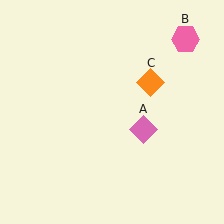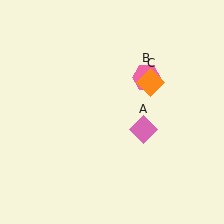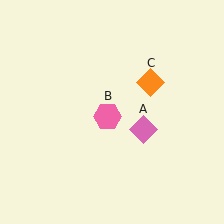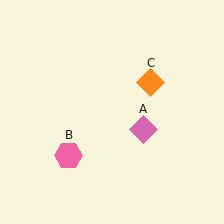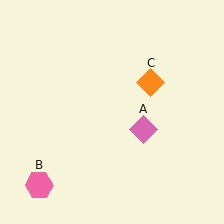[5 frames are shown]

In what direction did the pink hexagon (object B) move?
The pink hexagon (object B) moved down and to the left.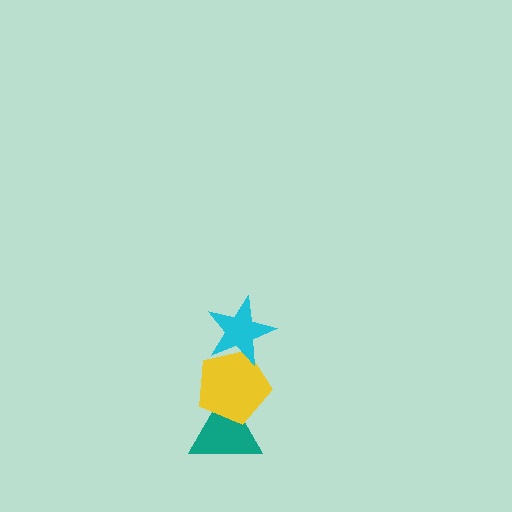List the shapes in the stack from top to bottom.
From top to bottom: the cyan star, the yellow pentagon, the teal triangle.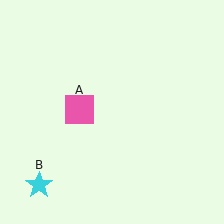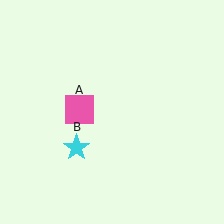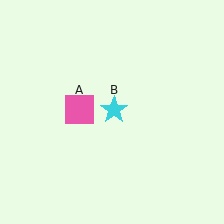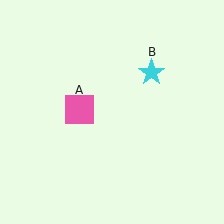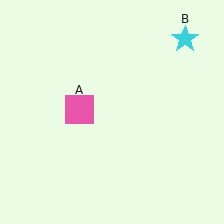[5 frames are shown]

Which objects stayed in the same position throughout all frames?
Pink square (object A) remained stationary.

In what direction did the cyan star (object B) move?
The cyan star (object B) moved up and to the right.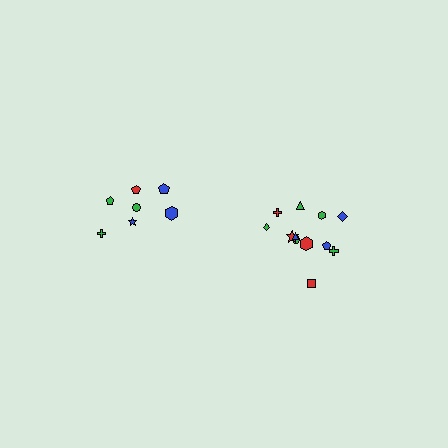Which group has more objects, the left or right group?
The right group.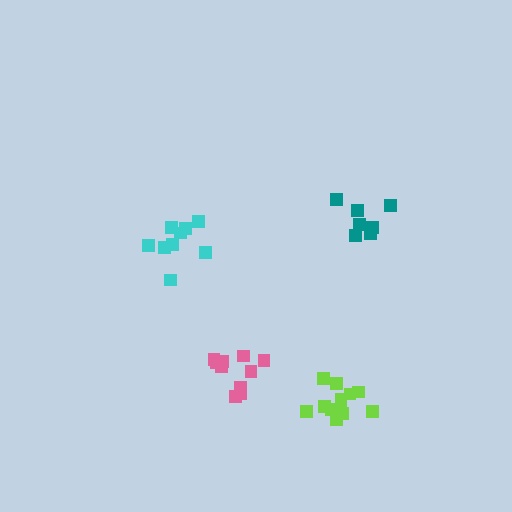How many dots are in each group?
Group 1: 9 dots, Group 2: 12 dots, Group 3: 7 dots, Group 4: 10 dots (38 total).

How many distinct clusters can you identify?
There are 4 distinct clusters.